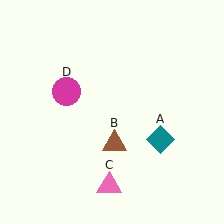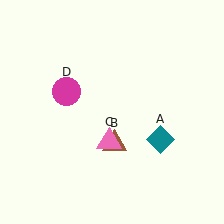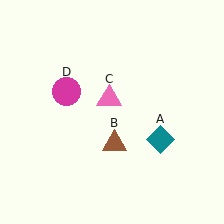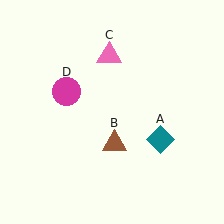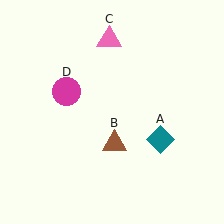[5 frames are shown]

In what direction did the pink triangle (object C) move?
The pink triangle (object C) moved up.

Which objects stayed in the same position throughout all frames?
Teal diamond (object A) and brown triangle (object B) and magenta circle (object D) remained stationary.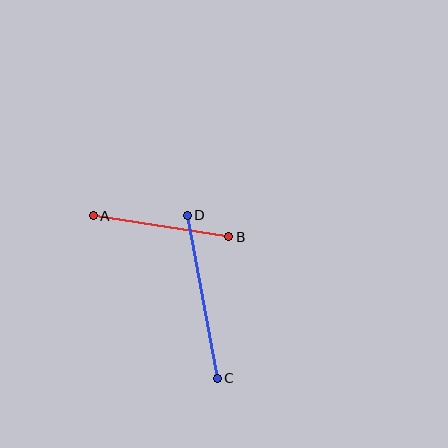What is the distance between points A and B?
The distance is approximately 137 pixels.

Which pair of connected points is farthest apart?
Points C and D are farthest apart.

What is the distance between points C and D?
The distance is approximately 166 pixels.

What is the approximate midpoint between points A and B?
The midpoint is at approximately (161, 226) pixels.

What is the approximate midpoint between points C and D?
The midpoint is at approximately (202, 297) pixels.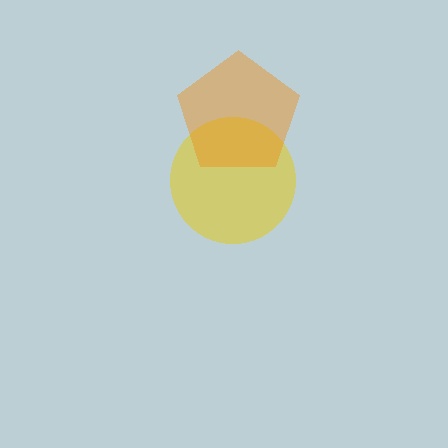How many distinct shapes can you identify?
There are 2 distinct shapes: a yellow circle, an orange pentagon.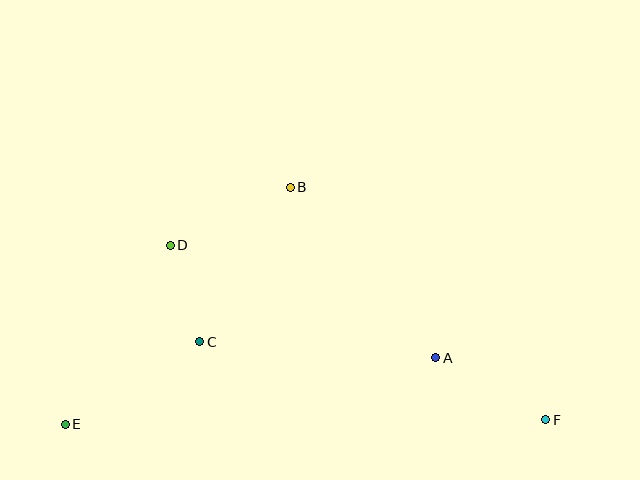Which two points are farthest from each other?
Points E and F are farthest from each other.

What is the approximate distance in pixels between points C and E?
The distance between C and E is approximately 158 pixels.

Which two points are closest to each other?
Points C and D are closest to each other.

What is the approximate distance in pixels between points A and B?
The distance between A and B is approximately 224 pixels.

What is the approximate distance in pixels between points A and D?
The distance between A and D is approximately 288 pixels.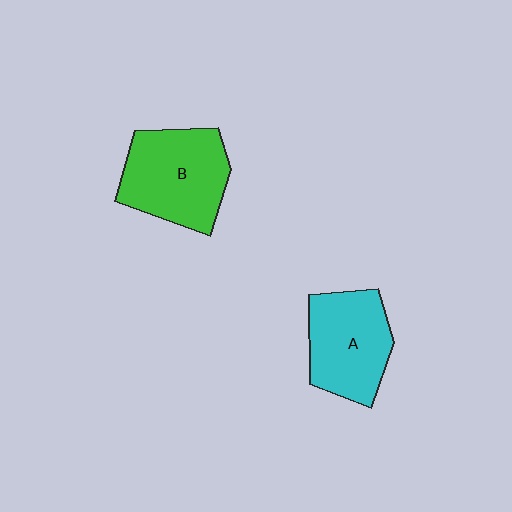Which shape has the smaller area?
Shape A (cyan).